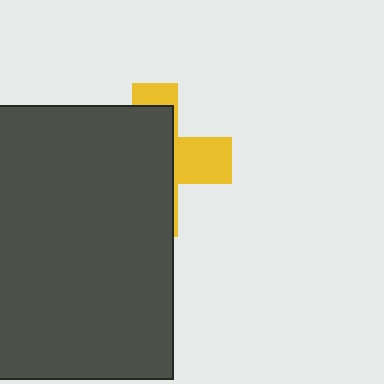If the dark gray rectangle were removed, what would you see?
You would see the complete yellow cross.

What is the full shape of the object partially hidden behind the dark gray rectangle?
The partially hidden object is a yellow cross.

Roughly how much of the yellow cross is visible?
A small part of it is visible (roughly 33%).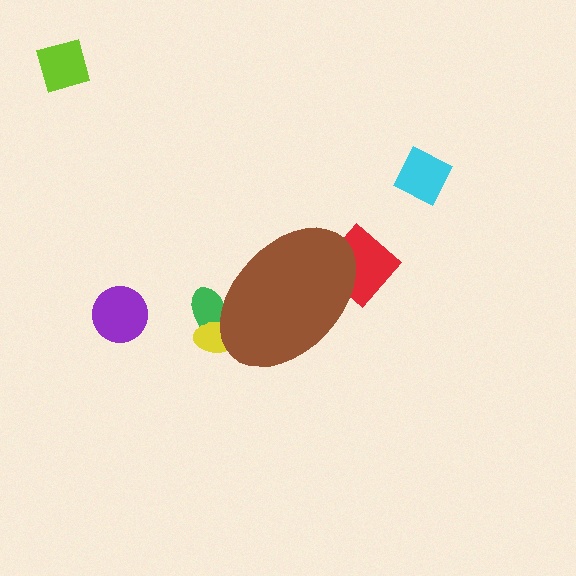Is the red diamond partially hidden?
Yes, the red diamond is partially hidden behind the brown ellipse.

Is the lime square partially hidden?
No, the lime square is fully visible.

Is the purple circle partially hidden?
No, the purple circle is fully visible.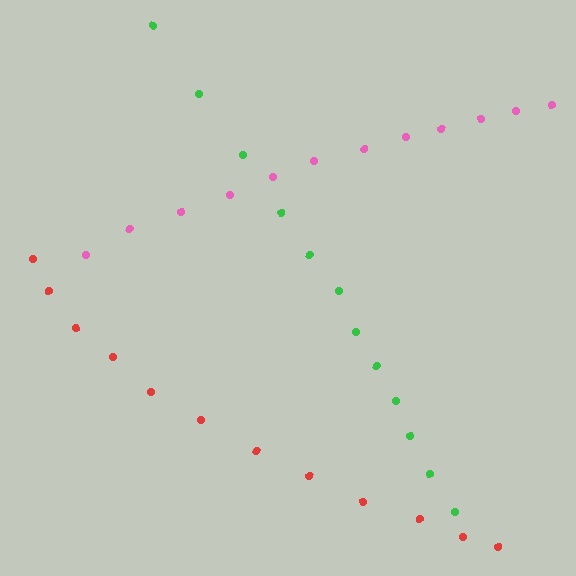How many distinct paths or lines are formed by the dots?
There are 3 distinct paths.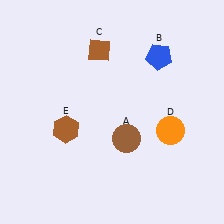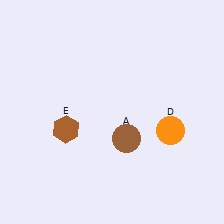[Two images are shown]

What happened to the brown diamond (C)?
The brown diamond (C) was removed in Image 2. It was in the top-left area of Image 1.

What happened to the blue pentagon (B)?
The blue pentagon (B) was removed in Image 2. It was in the top-right area of Image 1.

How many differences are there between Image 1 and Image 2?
There are 2 differences between the two images.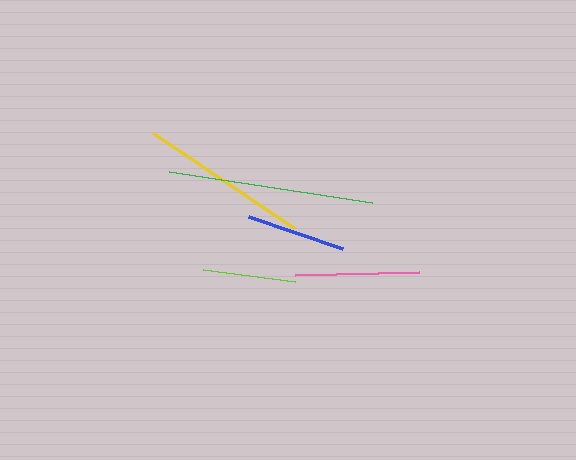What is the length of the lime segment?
The lime segment is approximately 93 pixels long.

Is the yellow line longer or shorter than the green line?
The green line is longer than the yellow line.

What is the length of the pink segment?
The pink segment is approximately 124 pixels long.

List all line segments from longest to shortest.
From longest to shortest: green, yellow, pink, blue, lime.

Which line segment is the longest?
The green line is the longest at approximately 205 pixels.